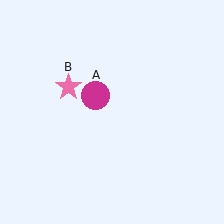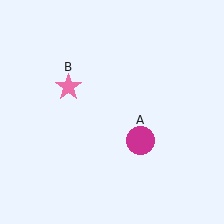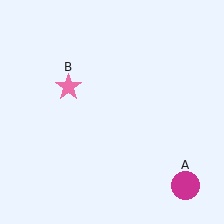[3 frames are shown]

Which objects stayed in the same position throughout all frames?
Pink star (object B) remained stationary.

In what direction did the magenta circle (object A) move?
The magenta circle (object A) moved down and to the right.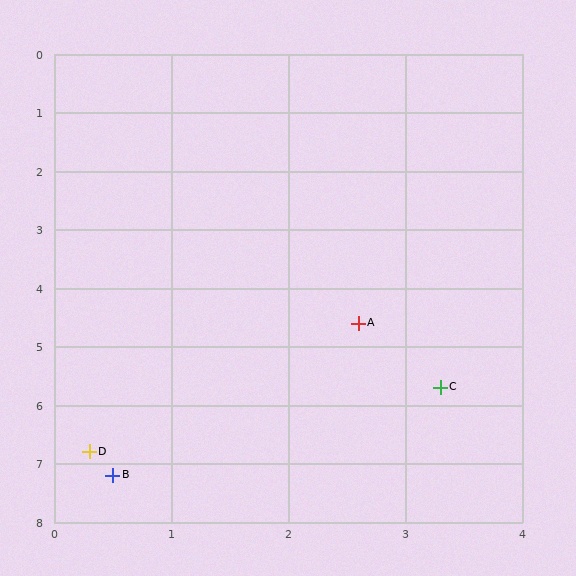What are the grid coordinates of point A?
Point A is at approximately (2.6, 4.6).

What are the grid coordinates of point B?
Point B is at approximately (0.5, 7.2).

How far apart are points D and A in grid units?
Points D and A are about 3.2 grid units apart.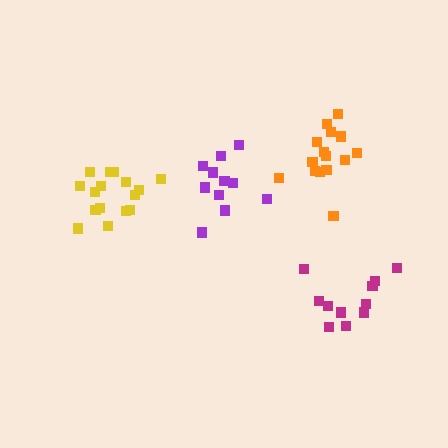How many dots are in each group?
Group 1: 15 dots, Group 2: 11 dots, Group 3: 11 dots, Group 4: 16 dots (53 total).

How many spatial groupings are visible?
There are 4 spatial groupings.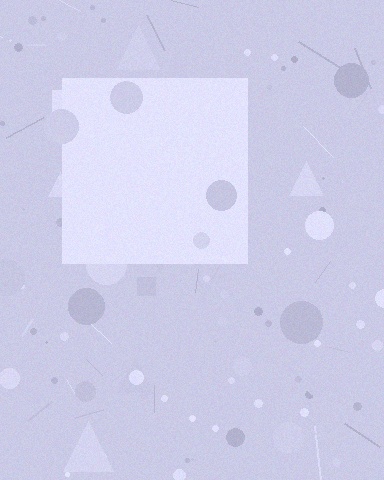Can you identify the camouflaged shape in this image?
The camouflaged shape is a square.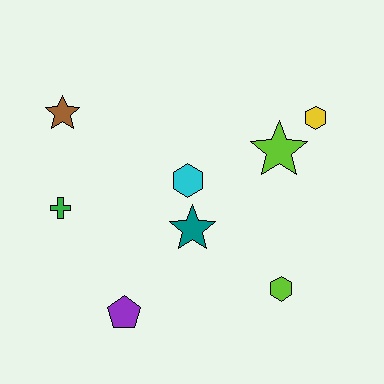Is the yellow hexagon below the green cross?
No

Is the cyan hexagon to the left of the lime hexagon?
Yes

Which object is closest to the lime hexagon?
The teal star is closest to the lime hexagon.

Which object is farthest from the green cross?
The yellow hexagon is farthest from the green cross.